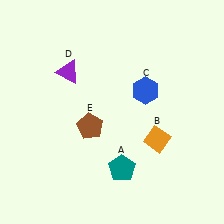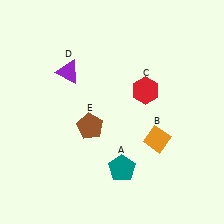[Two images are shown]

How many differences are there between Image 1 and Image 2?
There is 1 difference between the two images.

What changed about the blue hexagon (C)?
In Image 1, C is blue. In Image 2, it changed to red.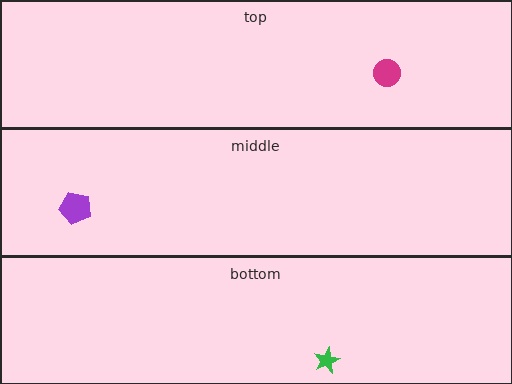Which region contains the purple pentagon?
The middle region.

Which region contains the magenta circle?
The top region.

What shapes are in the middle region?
The purple pentagon.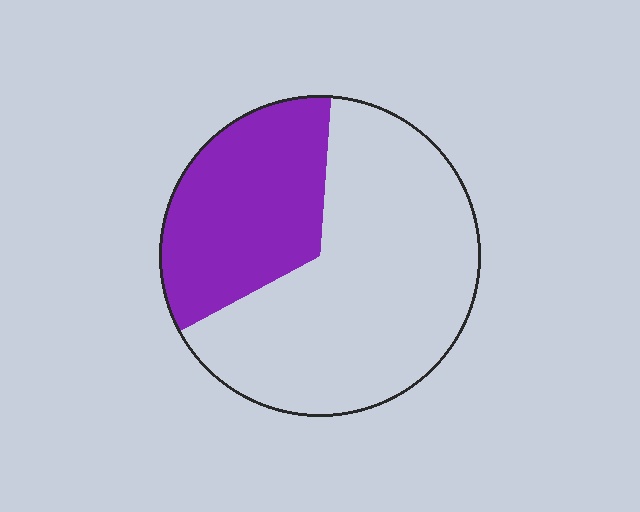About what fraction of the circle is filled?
About one third (1/3).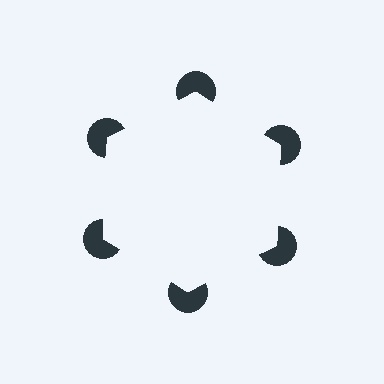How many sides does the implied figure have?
6 sides.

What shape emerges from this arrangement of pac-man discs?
An illusory hexagon — its edges are inferred from the aligned wedge cuts in the pac-man discs, not physically drawn.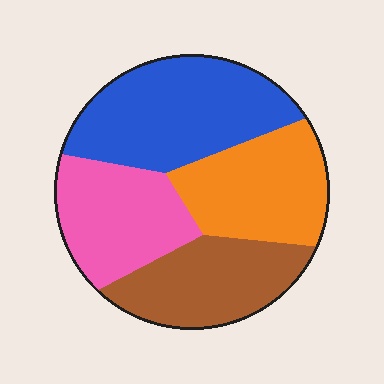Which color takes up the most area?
Blue, at roughly 30%.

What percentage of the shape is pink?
Pink takes up about one fifth (1/5) of the shape.